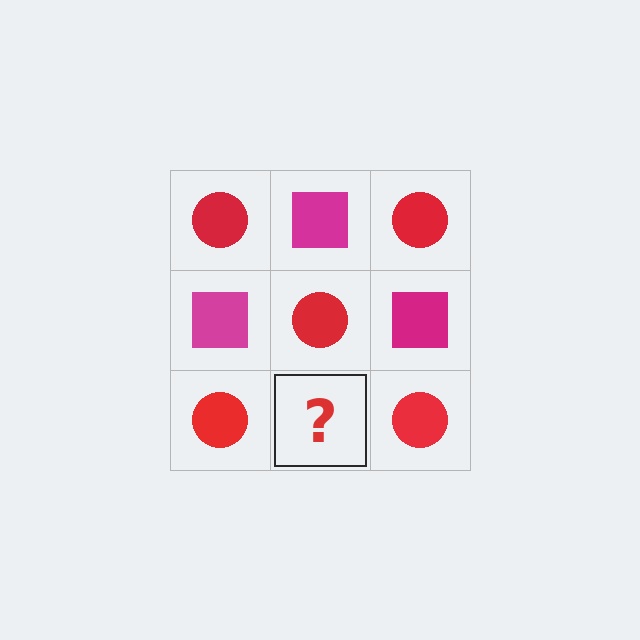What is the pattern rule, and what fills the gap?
The rule is that it alternates red circle and magenta square in a checkerboard pattern. The gap should be filled with a magenta square.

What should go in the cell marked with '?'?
The missing cell should contain a magenta square.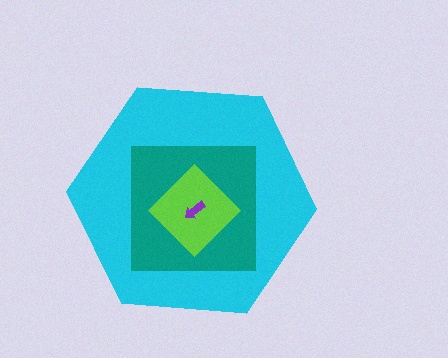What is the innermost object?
The purple arrow.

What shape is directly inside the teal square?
The lime diamond.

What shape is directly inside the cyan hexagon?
The teal square.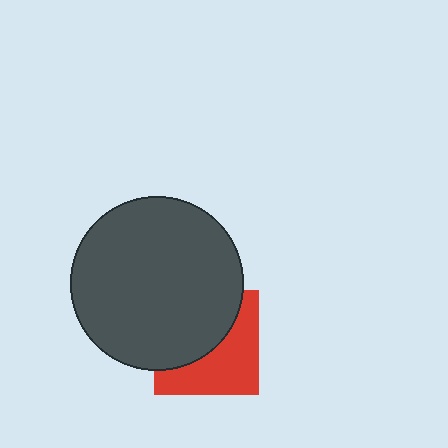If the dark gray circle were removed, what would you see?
You would see the complete red square.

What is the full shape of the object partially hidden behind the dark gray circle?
The partially hidden object is a red square.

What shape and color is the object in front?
The object in front is a dark gray circle.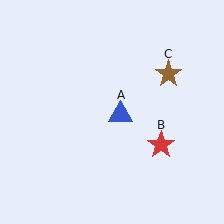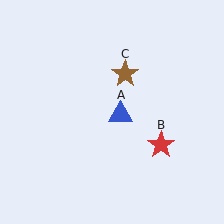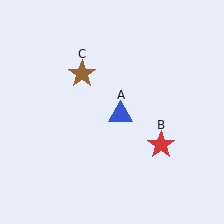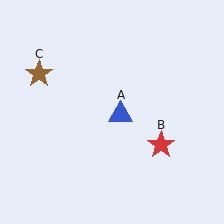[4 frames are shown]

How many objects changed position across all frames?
1 object changed position: brown star (object C).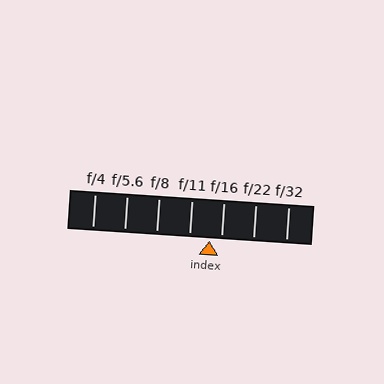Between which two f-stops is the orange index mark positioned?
The index mark is between f/11 and f/16.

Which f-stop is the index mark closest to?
The index mark is closest to f/16.